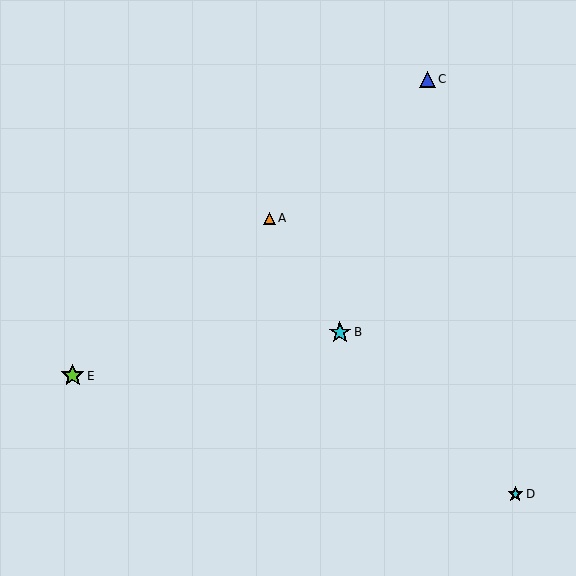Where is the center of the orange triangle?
The center of the orange triangle is at (269, 218).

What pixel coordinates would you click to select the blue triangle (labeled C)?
Click at (427, 79) to select the blue triangle C.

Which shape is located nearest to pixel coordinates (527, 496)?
The cyan star (labeled D) at (515, 494) is nearest to that location.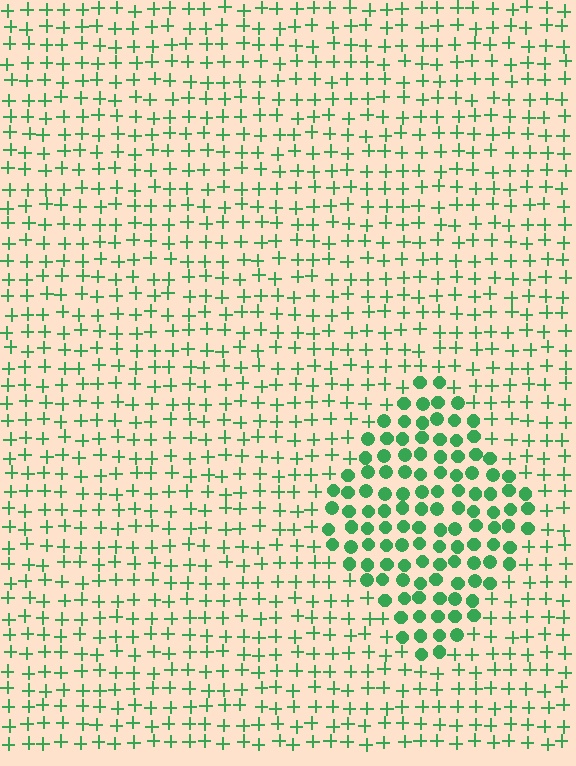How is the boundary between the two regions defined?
The boundary is defined by a change in element shape: circles inside vs. plus signs outside. All elements share the same color and spacing.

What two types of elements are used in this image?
The image uses circles inside the diamond region and plus signs outside it.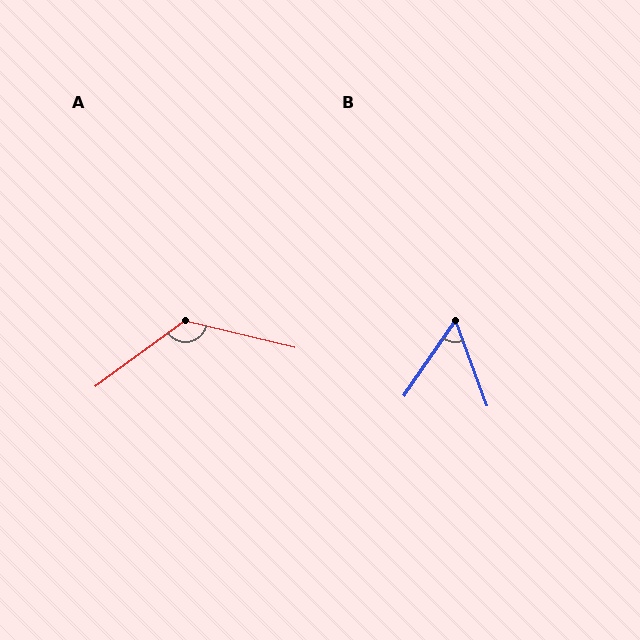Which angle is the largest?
A, at approximately 130 degrees.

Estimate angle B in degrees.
Approximately 54 degrees.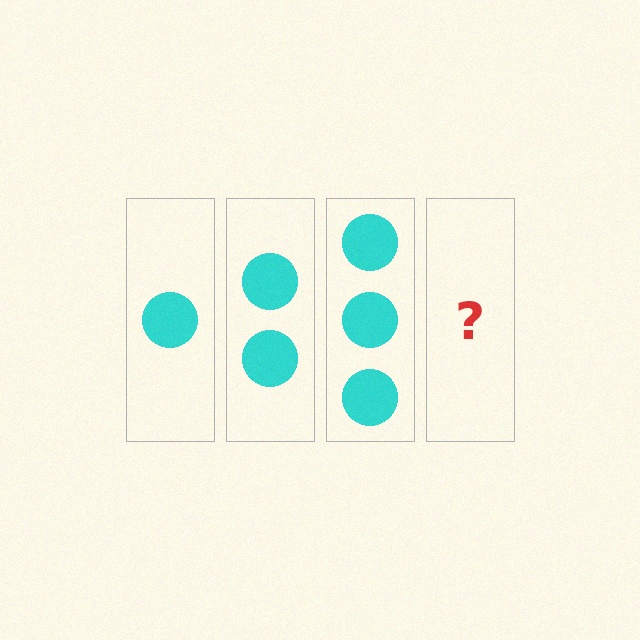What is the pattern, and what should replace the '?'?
The pattern is that each step adds one more circle. The '?' should be 4 circles.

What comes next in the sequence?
The next element should be 4 circles.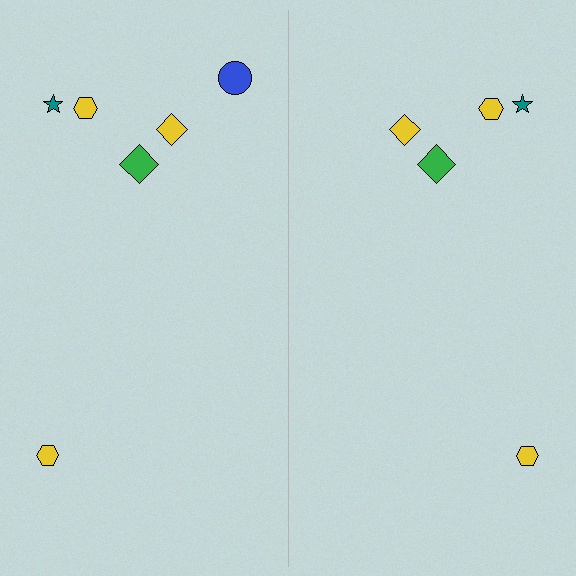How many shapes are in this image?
There are 11 shapes in this image.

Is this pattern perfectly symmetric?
No, the pattern is not perfectly symmetric. A blue circle is missing from the right side.